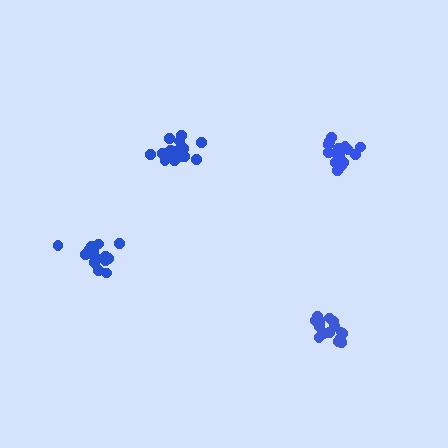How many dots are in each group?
Group 1: 17 dots, Group 2: 18 dots, Group 3: 15 dots, Group 4: 18 dots (68 total).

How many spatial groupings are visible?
There are 4 spatial groupings.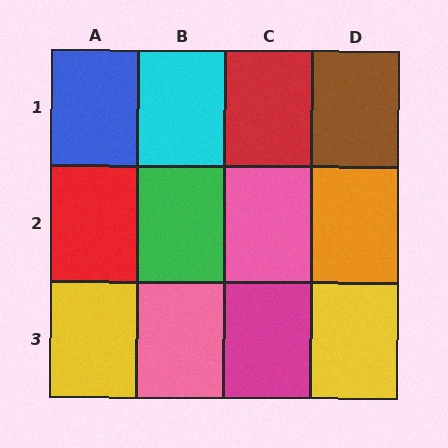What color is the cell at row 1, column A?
Blue.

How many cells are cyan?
1 cell is cyan.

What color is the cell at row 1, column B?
Cyan.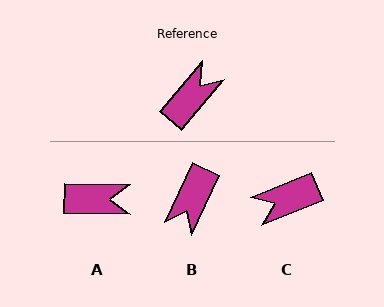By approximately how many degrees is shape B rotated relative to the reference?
Approximately 165 degrees clockwise.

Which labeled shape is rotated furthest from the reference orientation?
B, about 165 degrees away.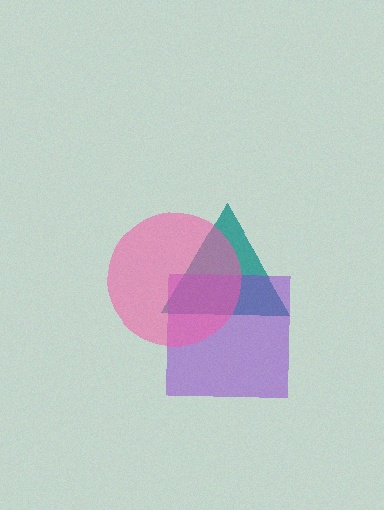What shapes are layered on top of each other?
The layered shapes are: a teal triangle, a purple square, a pink circle.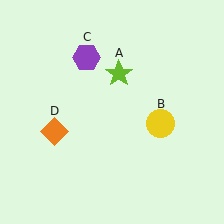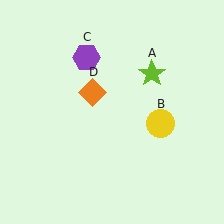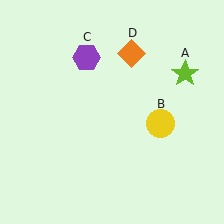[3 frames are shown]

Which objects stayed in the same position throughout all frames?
Yellow circle (object B) and purple hexagon (object C) remained stationary.